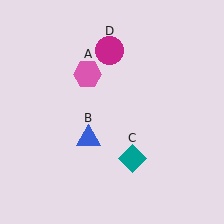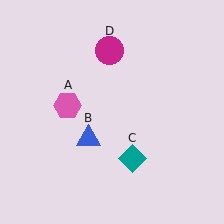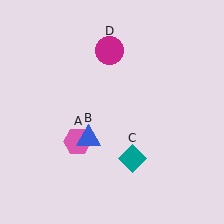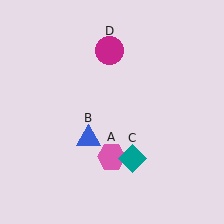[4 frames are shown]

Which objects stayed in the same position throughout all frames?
Blue triangle (object B) and teal diamond (object C) and magenta circle (object D) remained stationary.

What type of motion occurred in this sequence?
The pink hexagon (object A) rotated counterclockwise around the center of the scene.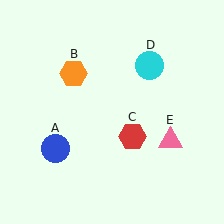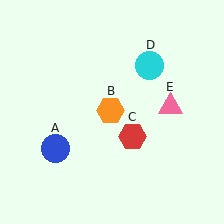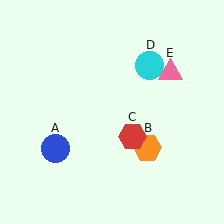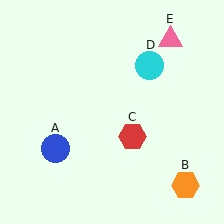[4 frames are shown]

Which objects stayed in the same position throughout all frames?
Blue circle (object A) and red hexagon (object C) and cyan circle (object D) remained stationary.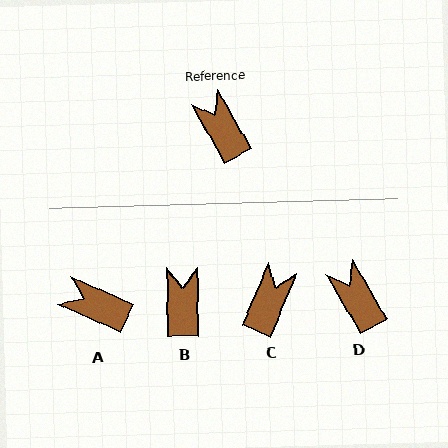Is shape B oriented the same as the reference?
No, it is off by about 30 degrees.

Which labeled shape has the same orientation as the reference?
D.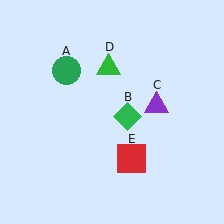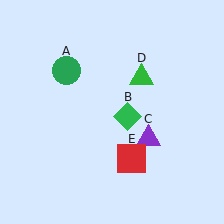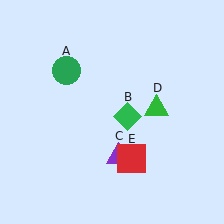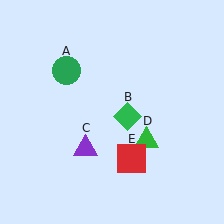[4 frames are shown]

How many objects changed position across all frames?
2 objects changed position: purple triangle (object C), green triangle (object D).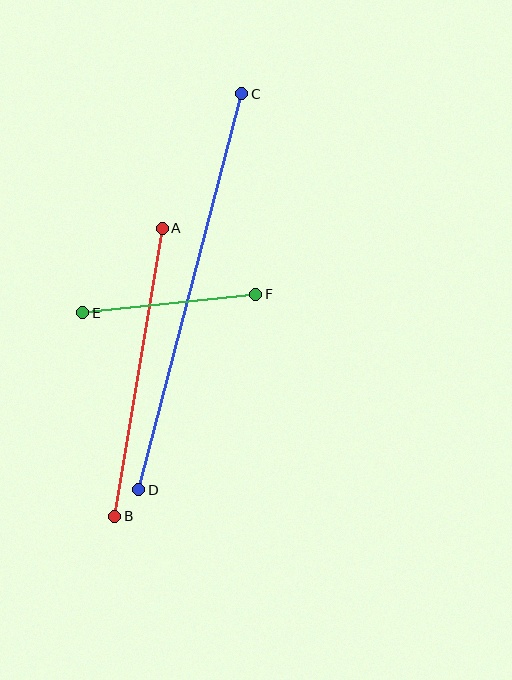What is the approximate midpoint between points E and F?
The midpoint is at approximately (169, 303) pixels.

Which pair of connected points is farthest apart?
Points C and D are farthest apart.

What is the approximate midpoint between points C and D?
The midpoint is at approximately (190, 292) pixels.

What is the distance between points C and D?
The distance is approximately 409 pixels.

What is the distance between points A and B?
The distance is approximately 292 pixels.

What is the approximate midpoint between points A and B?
The midpoint is at approximately (138, 372) pixels.